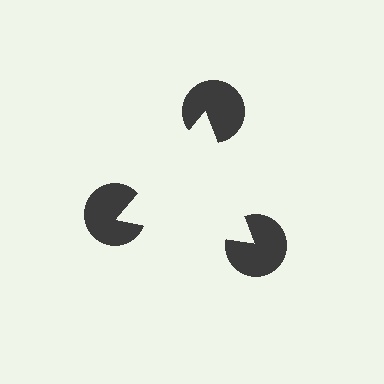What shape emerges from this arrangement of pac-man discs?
An illusory triangle — its edges are inferred from the aligned wedge cuts in the pac-man discs, not physically drawn.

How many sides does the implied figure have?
3 sides.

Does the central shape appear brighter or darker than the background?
It typically appears slightly brighter than the background, even though no actual brightness change is drawn.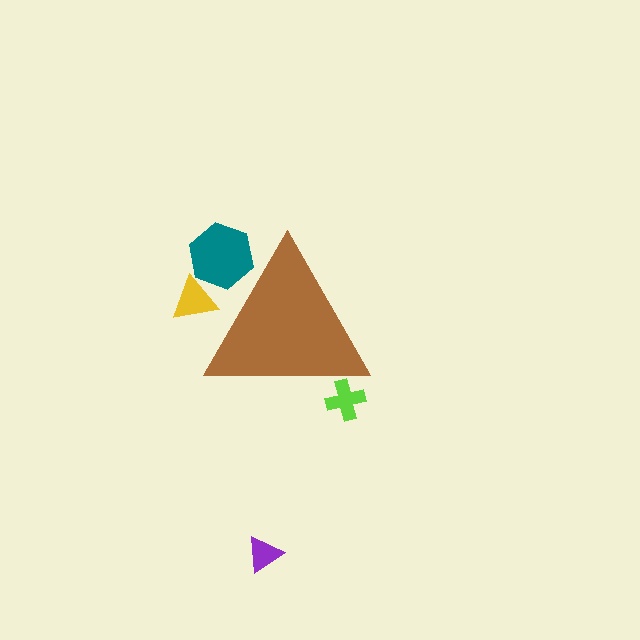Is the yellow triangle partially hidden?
Yes, the yellow triangle is partially hidden behind the brown triangle.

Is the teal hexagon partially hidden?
Yes, the teal hexagon is partially hidden behind the brown triangle.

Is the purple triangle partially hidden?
No, the purple triangle is fully visible.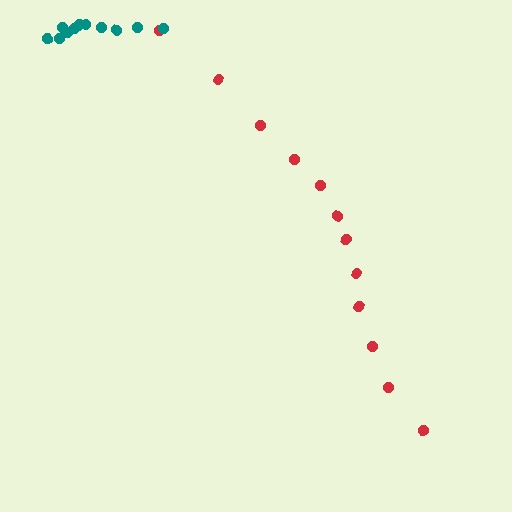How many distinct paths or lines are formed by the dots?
There are 2 distinct paths.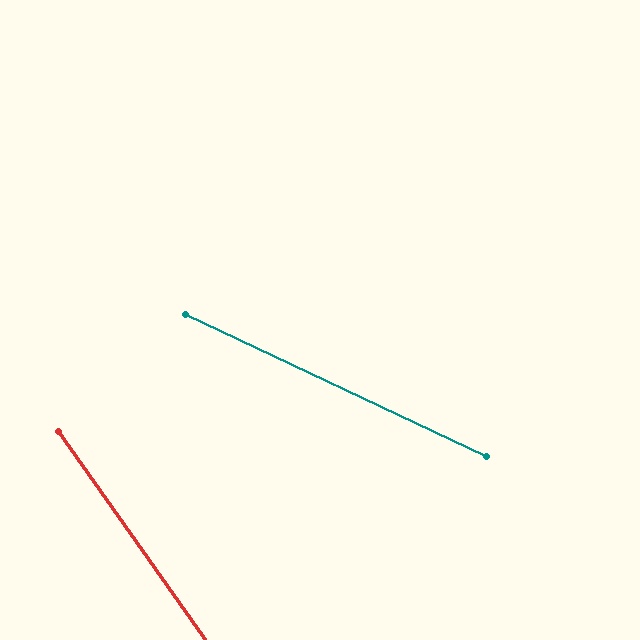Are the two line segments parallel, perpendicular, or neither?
Neither parallel nor perpendicular — they differ by about 30°.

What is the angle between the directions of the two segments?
Approximately 30 degrees.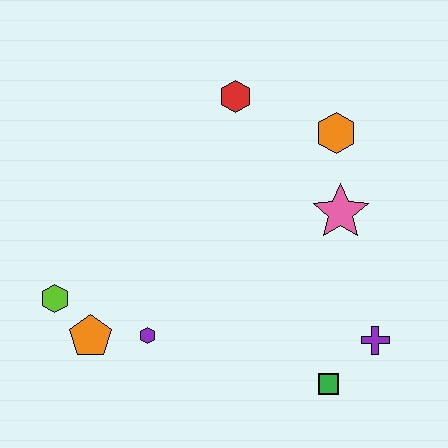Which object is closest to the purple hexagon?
The orange pentagon is closest to the purple hexagon.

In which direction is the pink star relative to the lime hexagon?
The pink star is to the right of the lime hexagon.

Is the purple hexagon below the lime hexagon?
Yes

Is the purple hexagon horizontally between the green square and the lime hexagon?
Yes